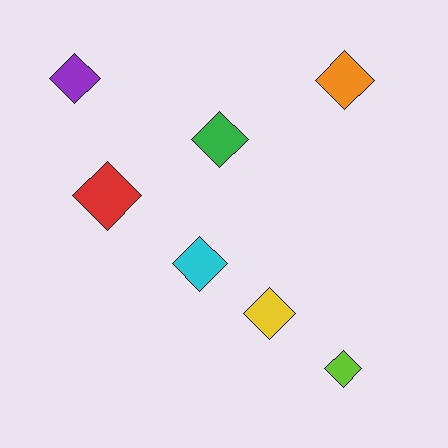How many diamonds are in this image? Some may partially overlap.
There are 7 diamonds.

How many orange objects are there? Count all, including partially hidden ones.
There is 1 orange object.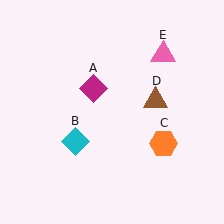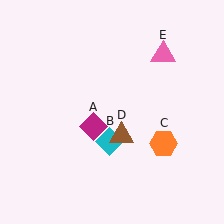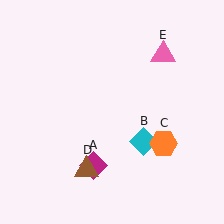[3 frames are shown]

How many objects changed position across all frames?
3 objects changed position: magenta diamond (object A), cyan diamond (object B), brown triangle (object D).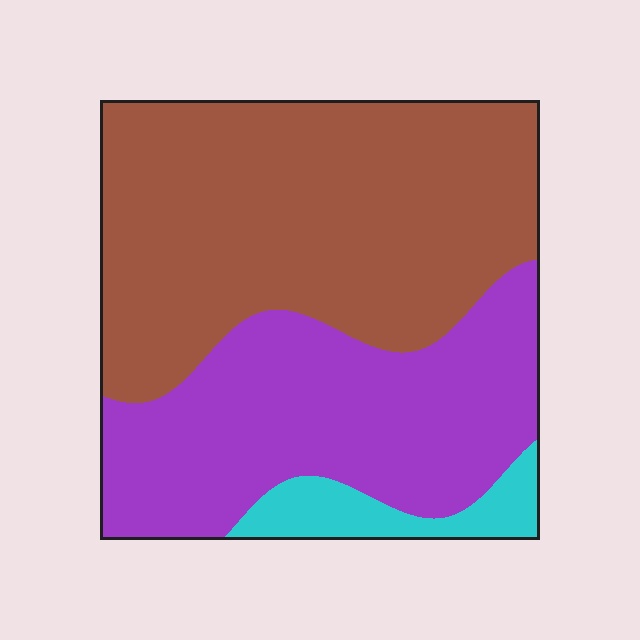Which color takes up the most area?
Brown, at roughly 55%.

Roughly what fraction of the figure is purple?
Purple covers about 40% of the figure.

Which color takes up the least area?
Cyan, at roughly 10%.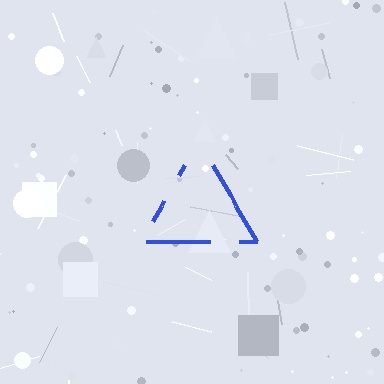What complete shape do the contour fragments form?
The contour fragments form a triangle.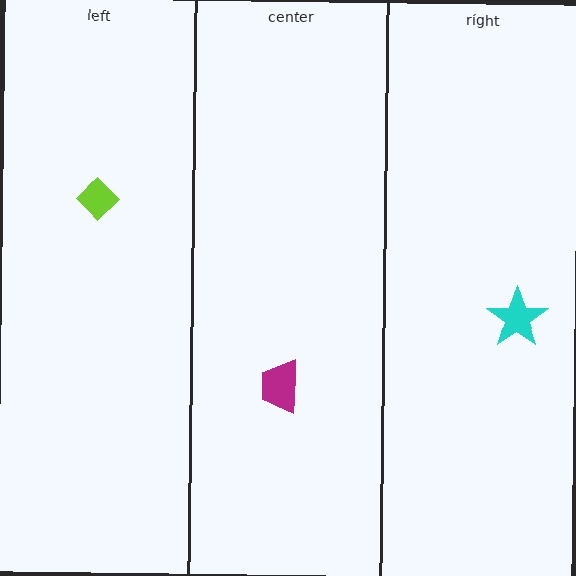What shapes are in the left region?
The lime diamond.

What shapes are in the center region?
The magenta trapezoid.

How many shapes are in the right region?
1.